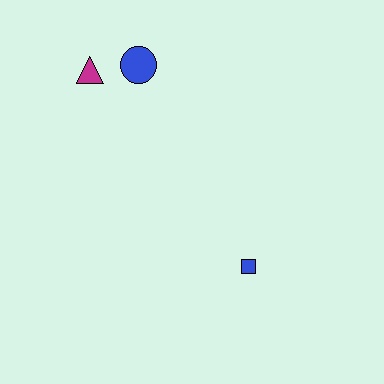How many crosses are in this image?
There are no crosses.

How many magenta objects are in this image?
There is 1 magenta object.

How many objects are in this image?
There are 3 objects.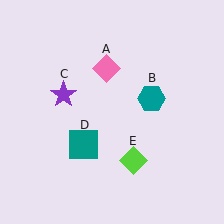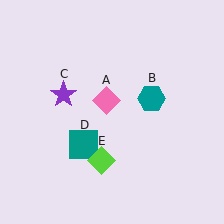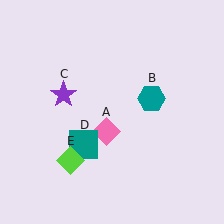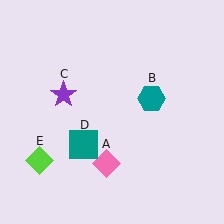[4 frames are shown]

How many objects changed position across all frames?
2 objects changed position: pink diamond (object A), lime diamond (object E).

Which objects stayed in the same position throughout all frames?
Teal hexagon (object B) and purple star (object C) and teal square (object D) remained stationary.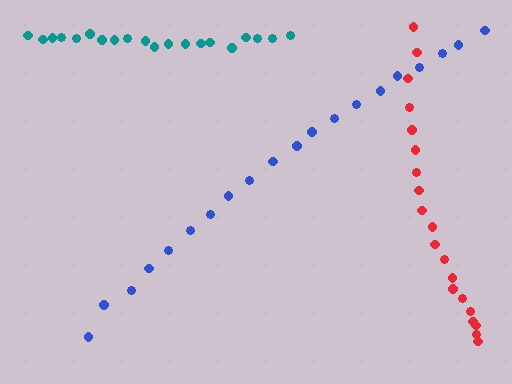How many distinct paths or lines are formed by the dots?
There are 3 distinct paths.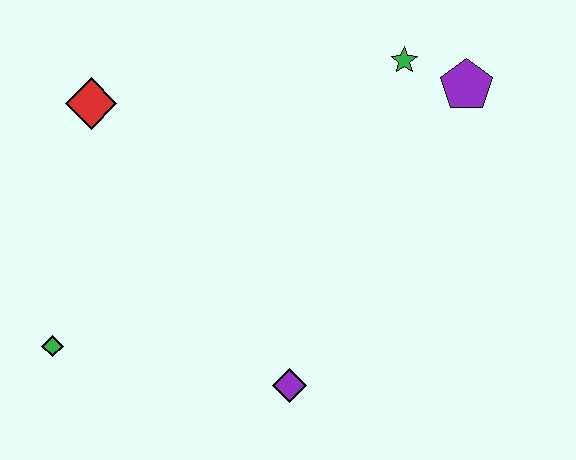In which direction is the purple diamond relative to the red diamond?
The purple diamond is below the red diamond.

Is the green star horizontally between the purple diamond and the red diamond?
No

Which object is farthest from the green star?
The green diamond is farthest from the green star.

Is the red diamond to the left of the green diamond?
No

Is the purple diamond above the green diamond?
No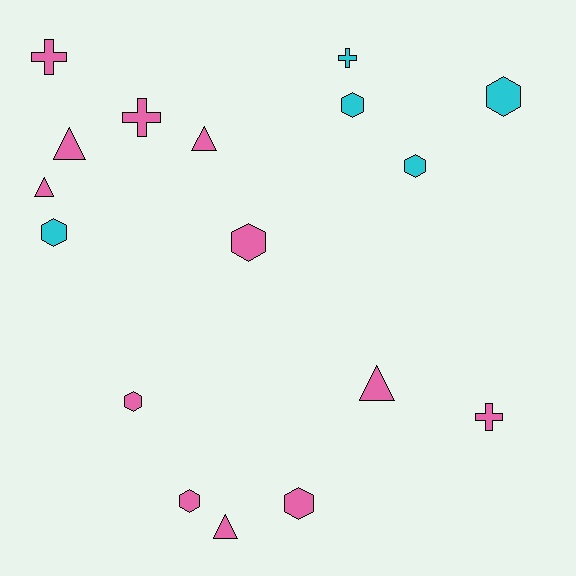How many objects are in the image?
There are 17 objects.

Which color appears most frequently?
Pink, with 12 objects.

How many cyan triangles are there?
There are no cyan triangles.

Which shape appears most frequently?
Hexagon, with 8 objects.